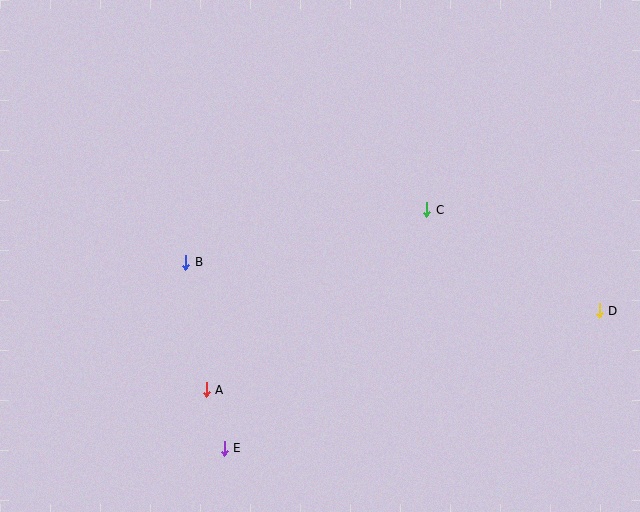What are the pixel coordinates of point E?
Point E is at (224, 448).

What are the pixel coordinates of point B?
Point B is at (186, 262).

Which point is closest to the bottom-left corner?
Point E is closest to the bottom-left corner.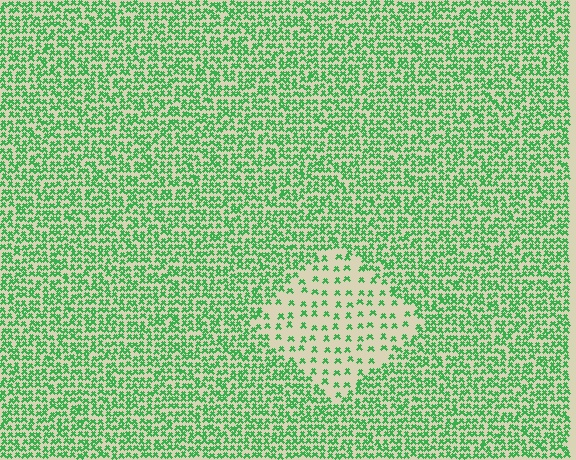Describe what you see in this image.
The image contains small green elements arranged at two different densities. A diamond-shaped region is visible where the elements are less densely packed than the surrounding area.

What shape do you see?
I see a diamond.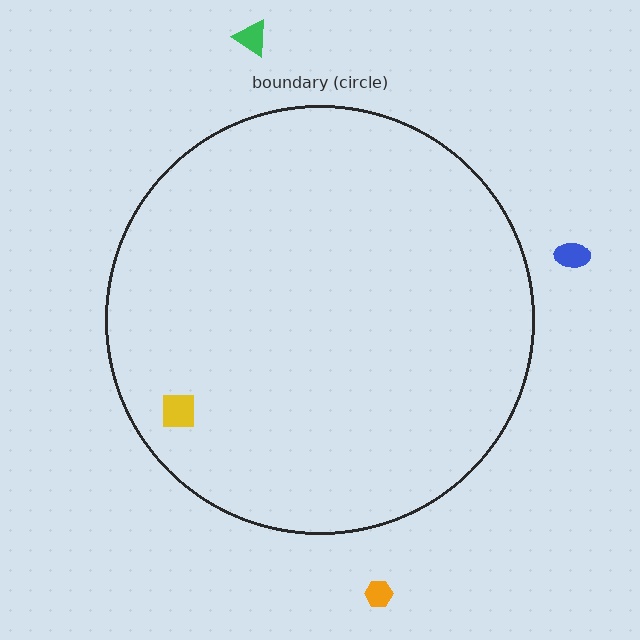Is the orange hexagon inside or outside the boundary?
Outside.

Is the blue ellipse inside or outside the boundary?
Outside.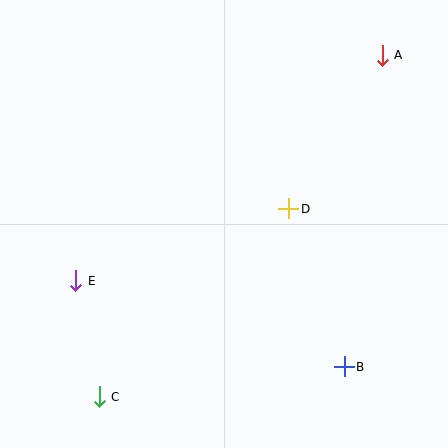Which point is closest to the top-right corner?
Point A is closest to the top-right corner.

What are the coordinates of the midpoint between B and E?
The midpoint between B and E is at (210, 324).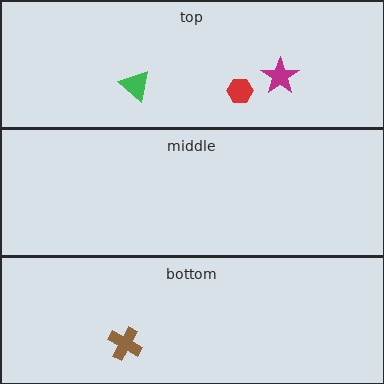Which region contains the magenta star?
The top region.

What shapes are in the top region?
The red hexagon, the green triangle, the magenta star.